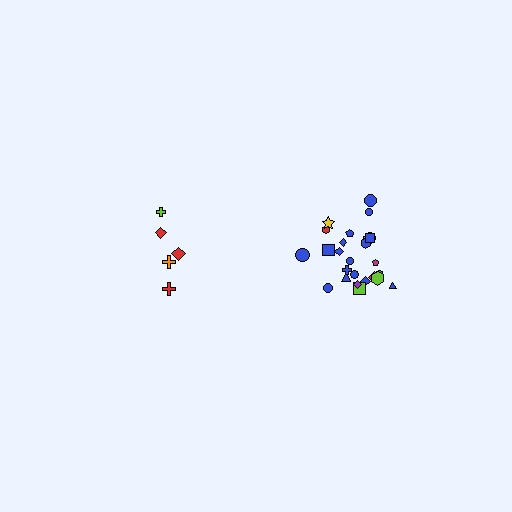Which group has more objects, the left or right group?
The right group.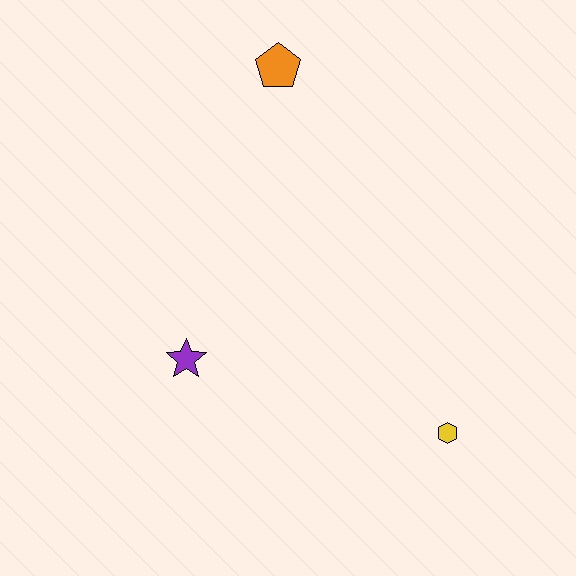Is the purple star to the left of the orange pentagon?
Yes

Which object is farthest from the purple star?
The orange pentagon is farthest from the purple star.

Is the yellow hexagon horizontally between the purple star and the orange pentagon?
No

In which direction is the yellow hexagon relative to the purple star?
The yellow hexagon is to the right of the purple star.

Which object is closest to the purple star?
The yellow hexagon is closest to the purple star.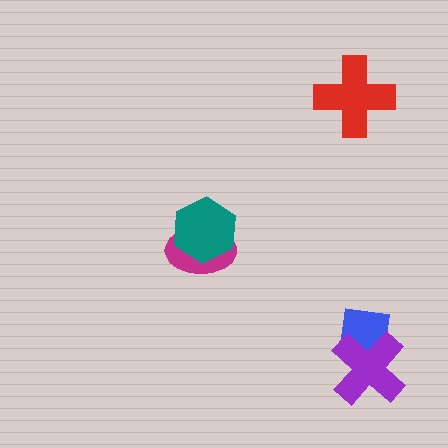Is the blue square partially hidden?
Yes, it is partially covered by another shape.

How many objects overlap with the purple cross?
1 object overlaps with the purple cross.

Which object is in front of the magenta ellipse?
The teal hexagon is in front of the magenta ellipse.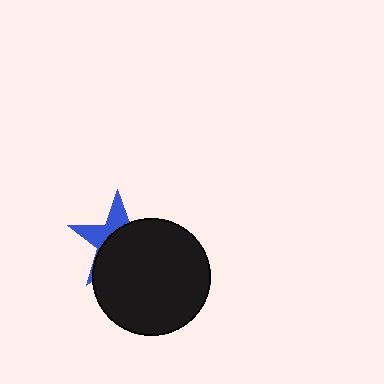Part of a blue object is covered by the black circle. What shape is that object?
It is a star.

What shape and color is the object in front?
The object in front is a black circle.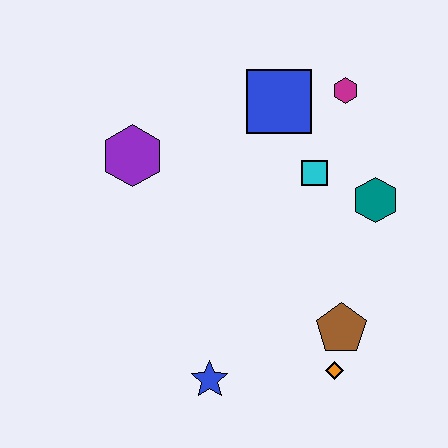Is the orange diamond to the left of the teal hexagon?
Yes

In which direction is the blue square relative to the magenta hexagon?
The blue square is to the left of the magenta hexagon.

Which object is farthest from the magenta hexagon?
The blue star is farthest from the magenta hexagon.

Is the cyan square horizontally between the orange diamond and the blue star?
Yes